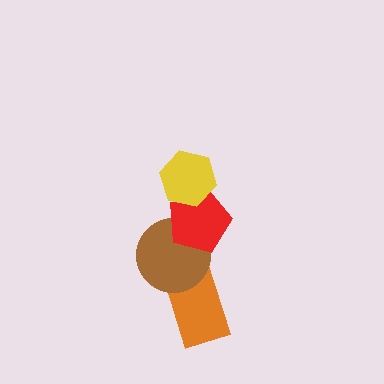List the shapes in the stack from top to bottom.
From top to bottom: the yellow hexagon, the red pentagon, the brown circle, the orange rectangle.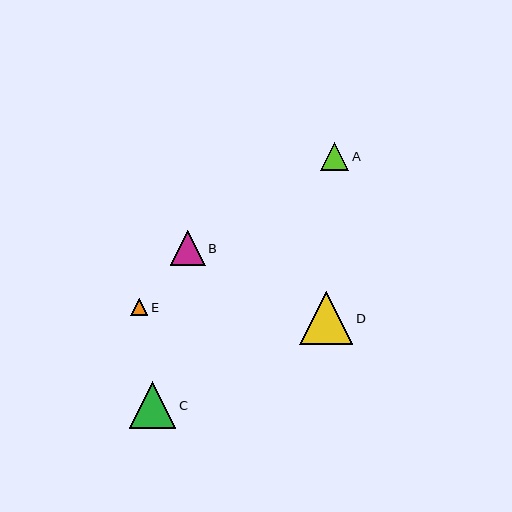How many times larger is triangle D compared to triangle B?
Triangle D is approximately 1.5 times the size of triangle B.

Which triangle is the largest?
Triangle D is the largest with a size of approximately 53 pixels.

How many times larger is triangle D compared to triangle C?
Triangle D is approximately 1.1 times the size of triangle C.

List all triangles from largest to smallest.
From largest to smallest: D, C, B, A, E.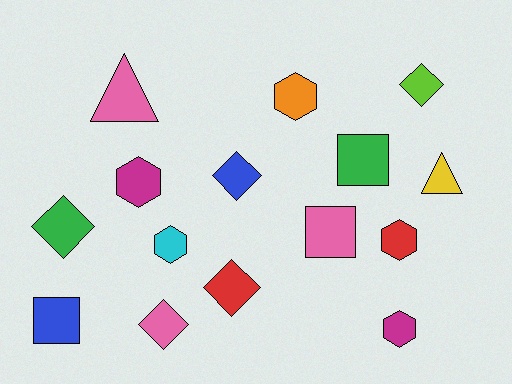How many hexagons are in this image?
There are 5 hexagons.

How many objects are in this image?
There are 15 objects.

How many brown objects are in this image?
There are no brown objects.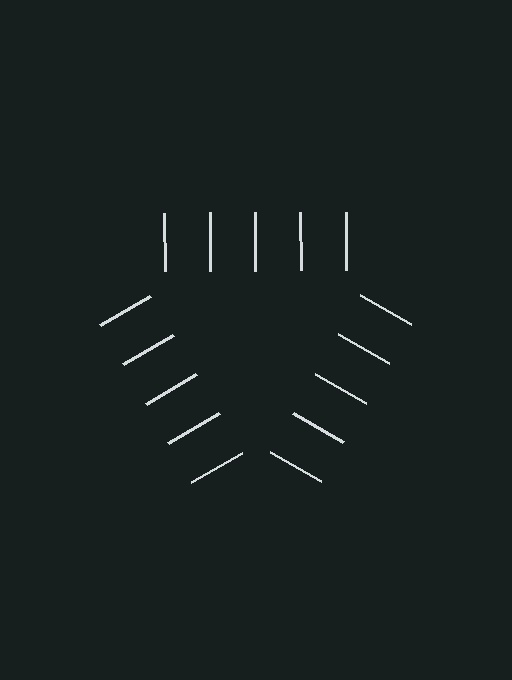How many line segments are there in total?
15 — 5 along each of the 3 edges.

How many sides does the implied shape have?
3 sides — the line-ends trace a triangle.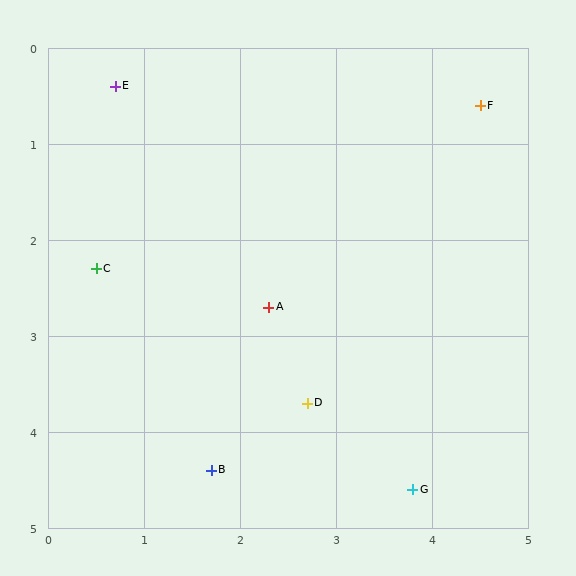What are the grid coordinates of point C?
Point C is at approximately (0.5, 2.3).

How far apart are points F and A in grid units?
Points F and A are about 3.0 grid units apart.